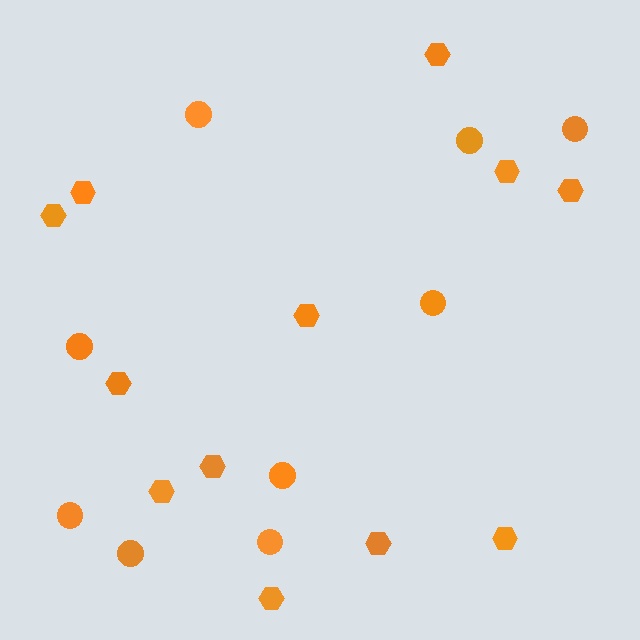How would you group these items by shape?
There are 2 groups: one group of hexagons (12) and one group of circles (9).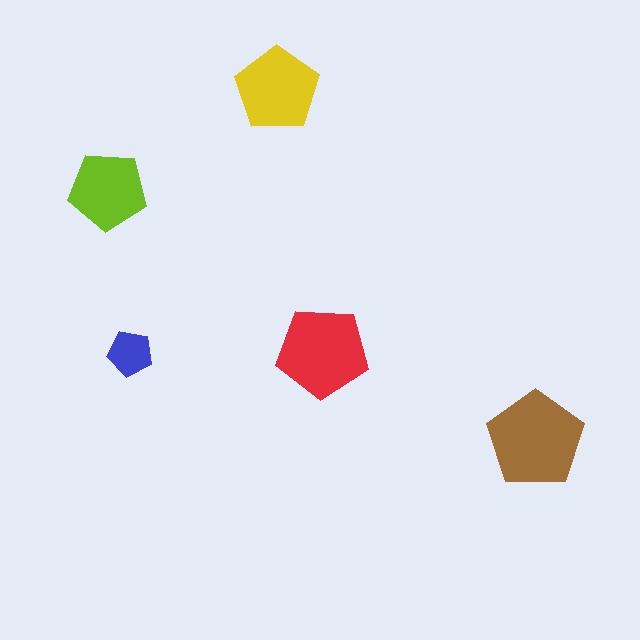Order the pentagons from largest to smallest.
the brown one, the red one, the yellow one, the lime one, the blue one.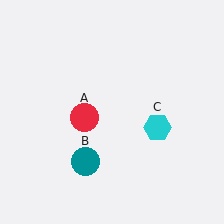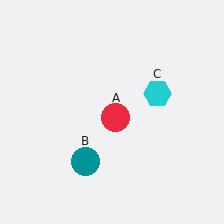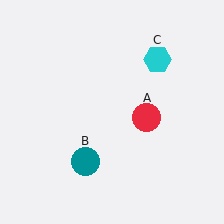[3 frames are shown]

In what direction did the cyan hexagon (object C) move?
The cyan hexagon (object C) moved up.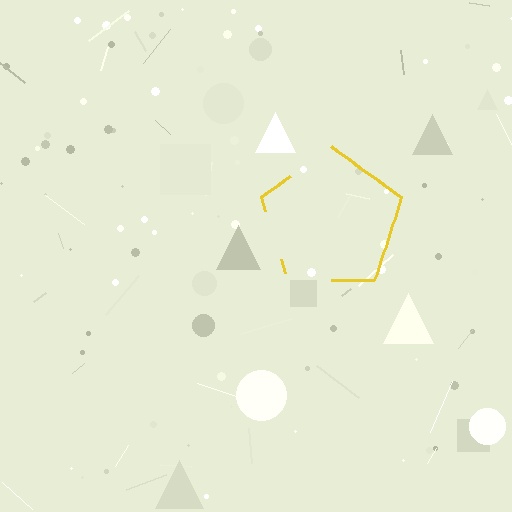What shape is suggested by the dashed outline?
The dashed outline suggests a pentagon.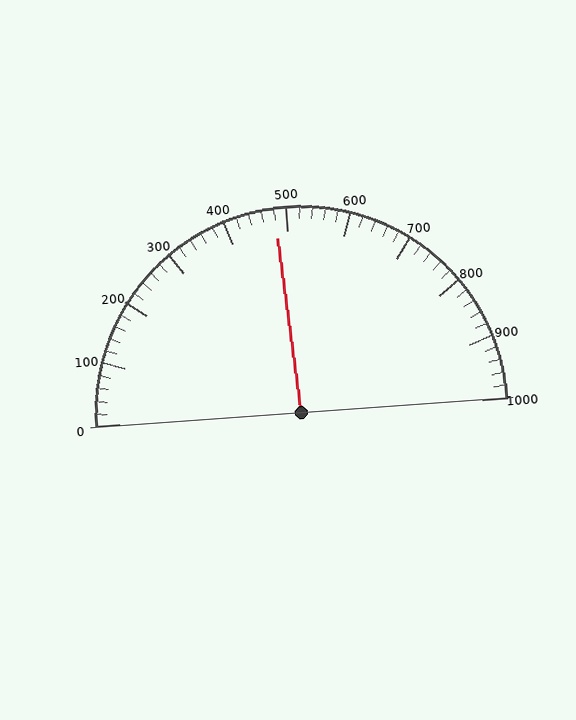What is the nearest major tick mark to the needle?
The nearest major tick mark is 500.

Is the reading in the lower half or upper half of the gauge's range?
The reading is in the lower half of the range (0 to 1000).